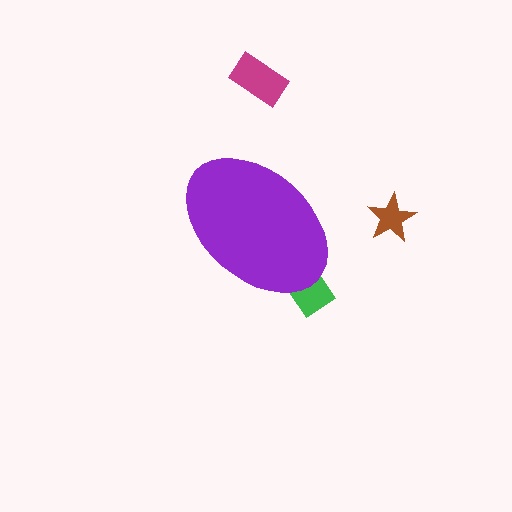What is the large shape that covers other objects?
A purple ellipse.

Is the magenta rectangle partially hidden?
No, the magenta rectangle is fully visible.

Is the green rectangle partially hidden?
Yes, the green rectangle is partially hidden behind the purple ellipse.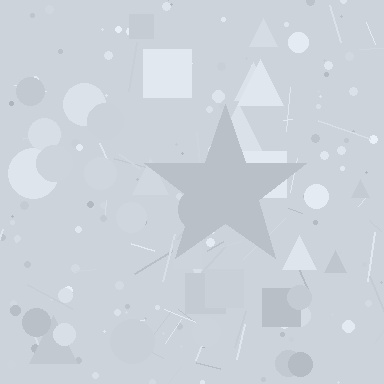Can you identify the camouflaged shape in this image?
The camouflaged shape is a star.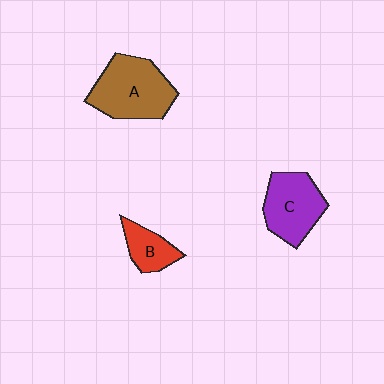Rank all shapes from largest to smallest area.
From largest to smallest: A (brown), C (purple), B (red).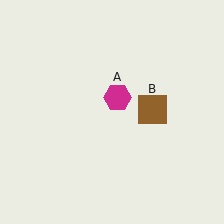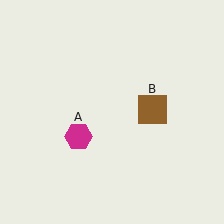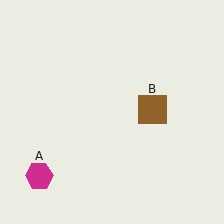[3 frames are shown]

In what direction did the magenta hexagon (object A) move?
The magenta hexagon (object A) moved down and to the left.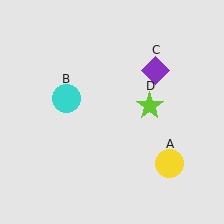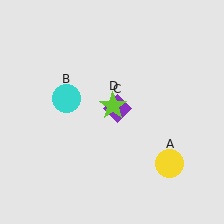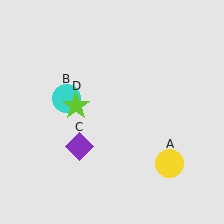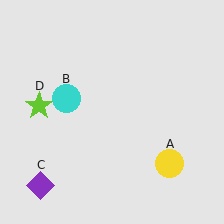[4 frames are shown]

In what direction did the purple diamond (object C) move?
The purple diamond (object C) moved down and to the left.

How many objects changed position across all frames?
2 objects changed position: purple diamond (object C), lime star (object D).